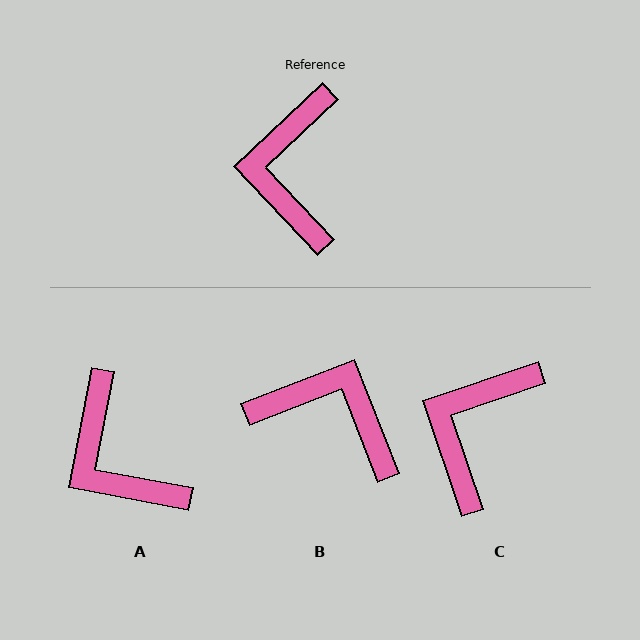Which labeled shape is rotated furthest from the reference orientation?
B, about 112 degrees away.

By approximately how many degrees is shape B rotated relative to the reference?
Approximately 112 degrees clockwise.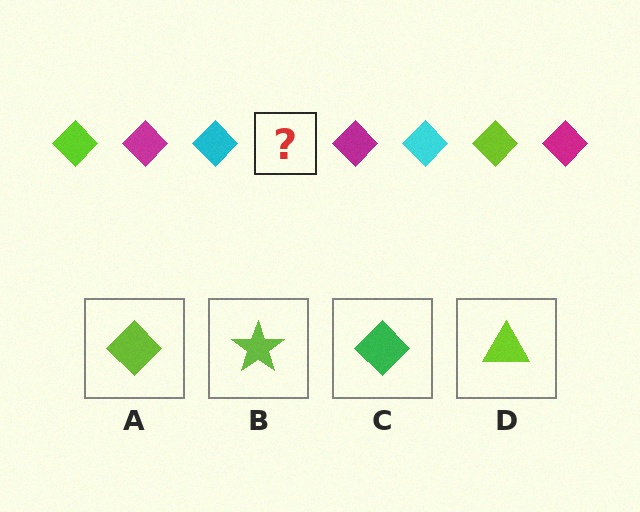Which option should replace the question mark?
Option A.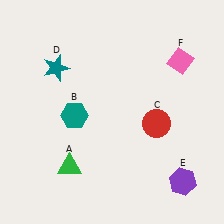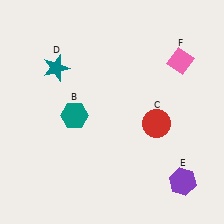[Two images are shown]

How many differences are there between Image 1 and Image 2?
There is 1 difference between the two images.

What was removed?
The green triangle (A) was removed in Image 2.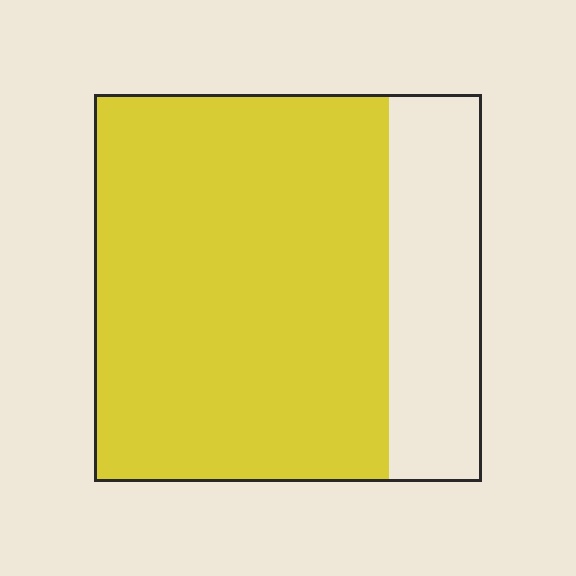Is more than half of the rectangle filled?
Yes.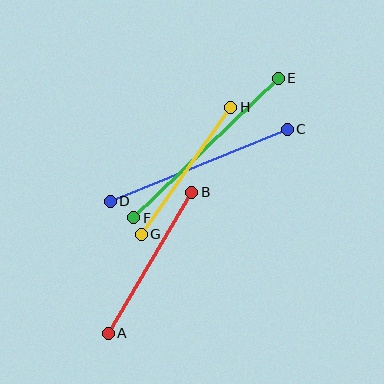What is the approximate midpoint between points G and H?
The midpoint is at approximately (186, 171) pixels.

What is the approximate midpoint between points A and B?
The midpoint is at approximately (150, 263) pixels.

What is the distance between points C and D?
The distance is approximately 191 pixels.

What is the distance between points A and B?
The distance is approximately 164 pixels.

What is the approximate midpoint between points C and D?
The midpoint is at approximately (199, 165) pixels.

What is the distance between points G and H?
The distance is approximately 155 pixels.